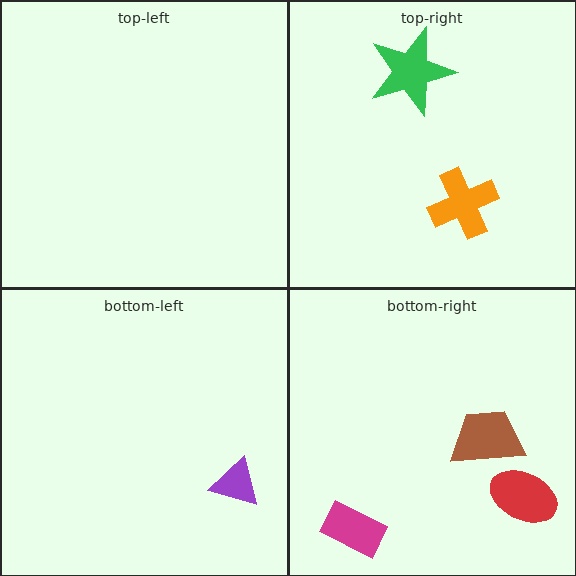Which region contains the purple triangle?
The bottom-left region.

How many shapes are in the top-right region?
2.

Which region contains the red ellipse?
The bottom-right region.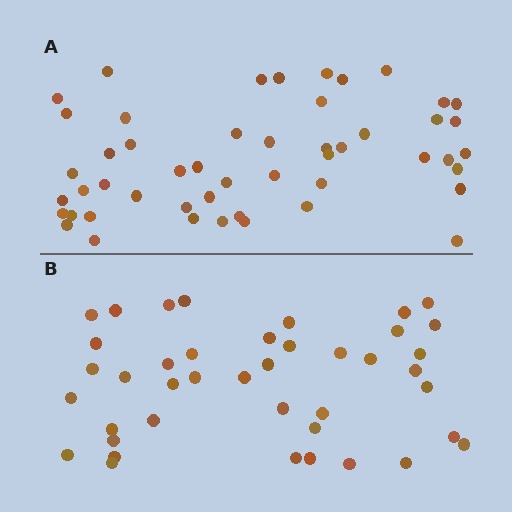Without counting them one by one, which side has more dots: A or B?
Region A (the top region) has more dots.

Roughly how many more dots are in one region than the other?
Region A has roughly 8 or so more dots than region B.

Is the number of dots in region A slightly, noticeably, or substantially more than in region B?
Region A has only slightly more — the two regions are fairly close. The ratio is roughly 1.2 to 1.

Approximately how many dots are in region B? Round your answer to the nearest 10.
About 40 dots. (The exact count is 41, which rounds to 40.)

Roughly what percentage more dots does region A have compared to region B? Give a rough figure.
About 20% more.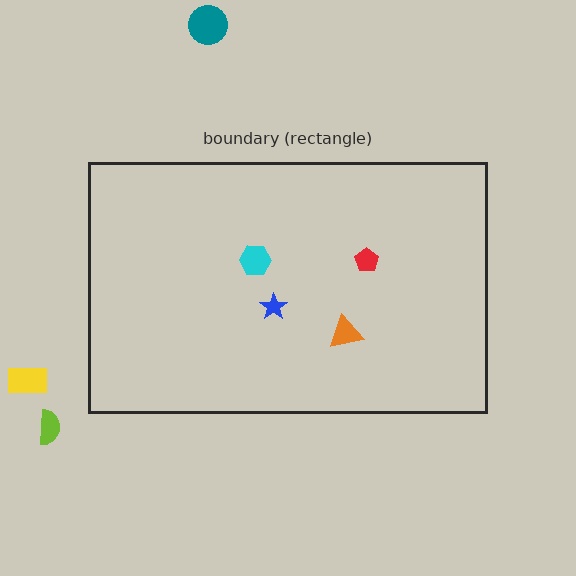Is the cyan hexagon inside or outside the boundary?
Inside.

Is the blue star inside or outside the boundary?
Inside.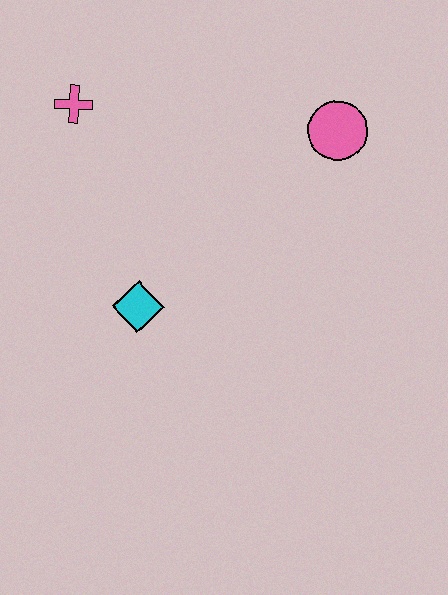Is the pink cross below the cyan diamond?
No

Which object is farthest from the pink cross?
The pink circle is farthest from the pink cross.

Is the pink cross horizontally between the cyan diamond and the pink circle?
No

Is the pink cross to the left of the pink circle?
Yes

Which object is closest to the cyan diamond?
The pink cross is closest to the cyan diamond.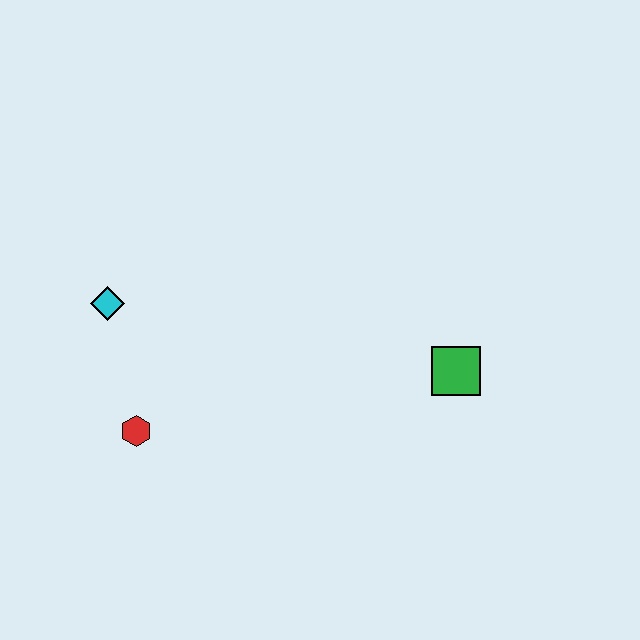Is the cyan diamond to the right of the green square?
No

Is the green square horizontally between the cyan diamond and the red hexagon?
No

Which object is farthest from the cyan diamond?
The green square is farthest from the cyan diamond.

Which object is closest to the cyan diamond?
The red hexagon is closest to the cyan diamond.